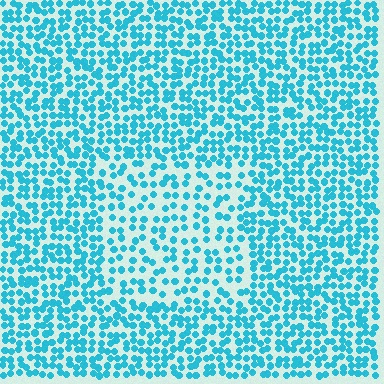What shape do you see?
I see a rectangle.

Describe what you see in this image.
The image contains small cyan elements arranged at two different densities. A rectangle-shaped region is visible where the elements are less densely packed than the surrounding area.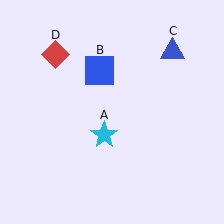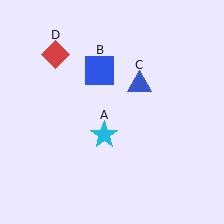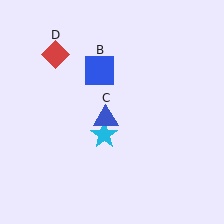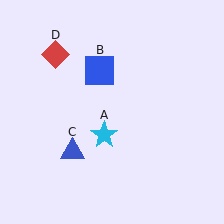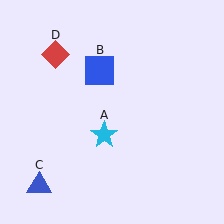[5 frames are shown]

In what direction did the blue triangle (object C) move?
The blue triangle (object C) moved down and to the left.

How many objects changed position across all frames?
1 object changed position: blue triangle (object C).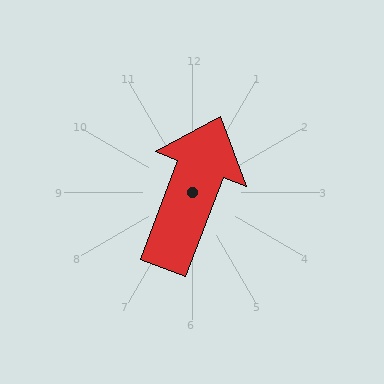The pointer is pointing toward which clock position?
Roughly 1 o'clock.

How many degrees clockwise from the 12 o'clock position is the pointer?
Approximately 21 degrees.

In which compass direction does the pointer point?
North.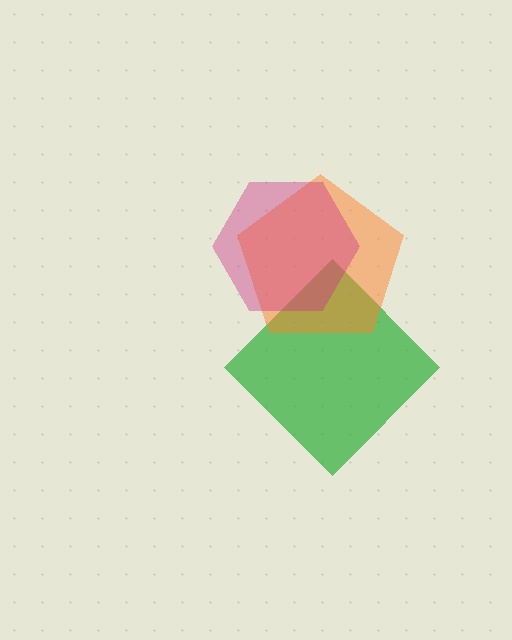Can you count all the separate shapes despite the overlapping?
Yes, there are 3 separate shapes.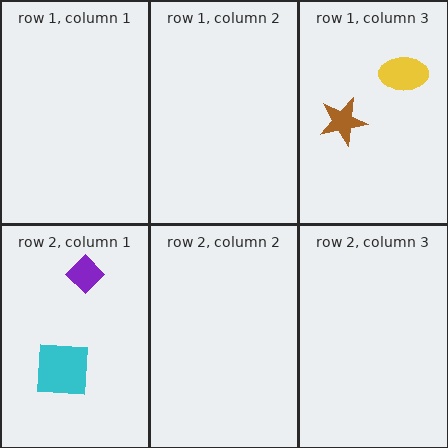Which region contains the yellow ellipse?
The row 1, column 3 region.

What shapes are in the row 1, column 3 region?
The brown star, the yellow ellipse.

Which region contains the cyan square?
The row 2, column 1 region.